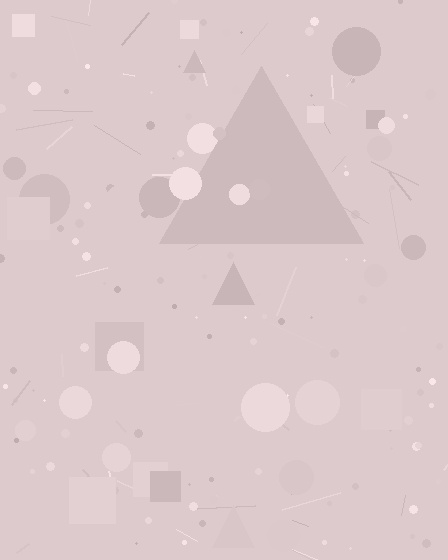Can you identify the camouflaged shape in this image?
The camouflaged shape is a triangle.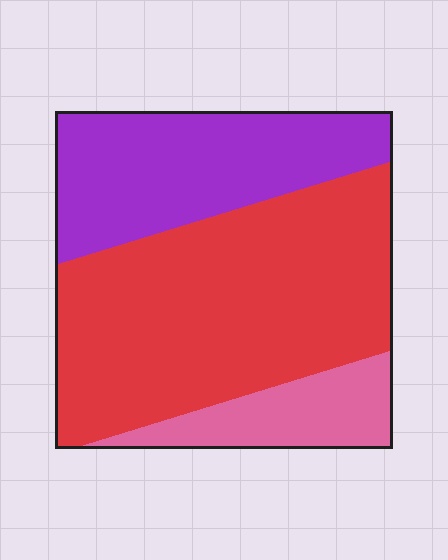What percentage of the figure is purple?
Purple covers 30% of the figure.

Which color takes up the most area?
Red, at roughly 55%.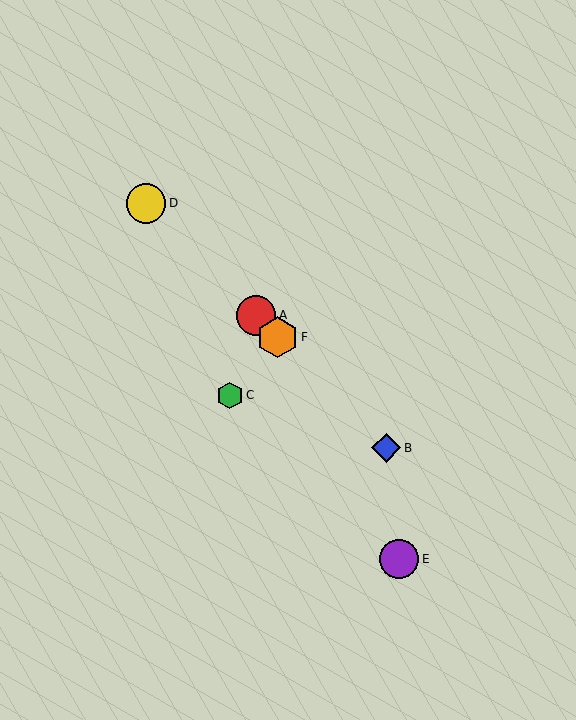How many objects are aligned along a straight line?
4 objects (A, B, D, F) are aligned along a straight line.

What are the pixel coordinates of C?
Object C is at (230, 395).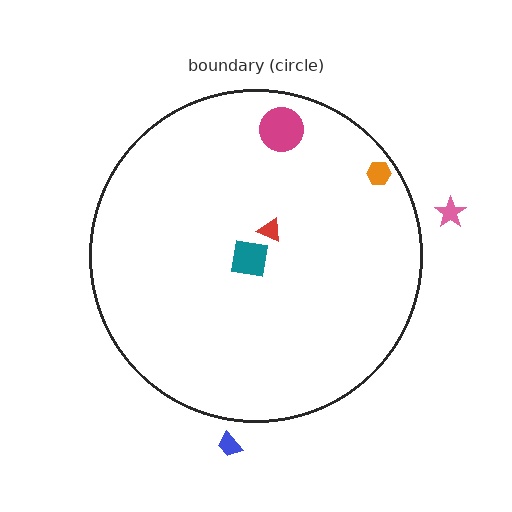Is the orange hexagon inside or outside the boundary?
Inside.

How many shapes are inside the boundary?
4 inside, 2 outside.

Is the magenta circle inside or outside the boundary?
Inside.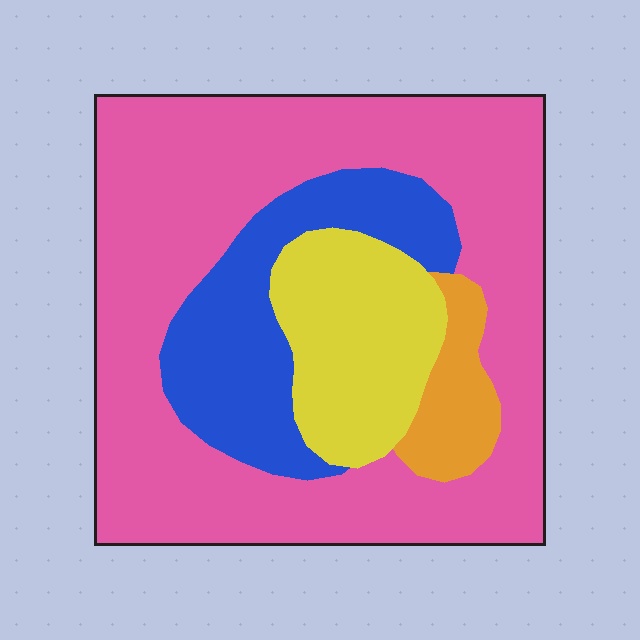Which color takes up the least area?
Orange, at roughly 5%.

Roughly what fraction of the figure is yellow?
Yellow covers roughly 15% of the figure.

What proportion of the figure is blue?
Blue covers around 20% of the figure.